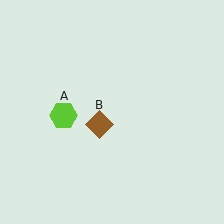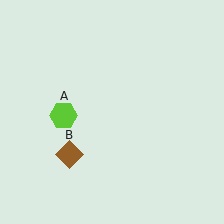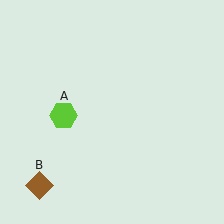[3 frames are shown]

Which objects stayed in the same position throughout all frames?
Lime hexagon (object A) remained stationary.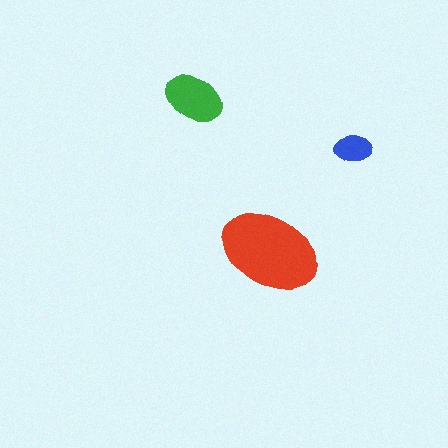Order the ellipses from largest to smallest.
the red one, the green one, the blue one.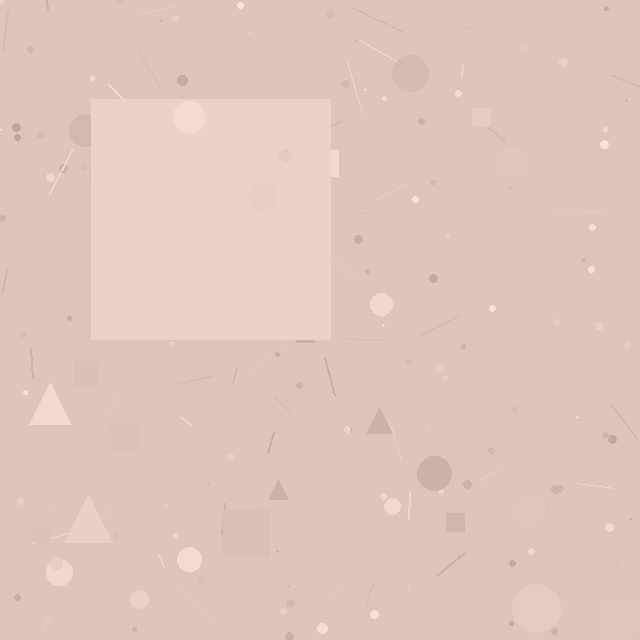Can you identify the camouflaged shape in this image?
The camouflaged shape is a square.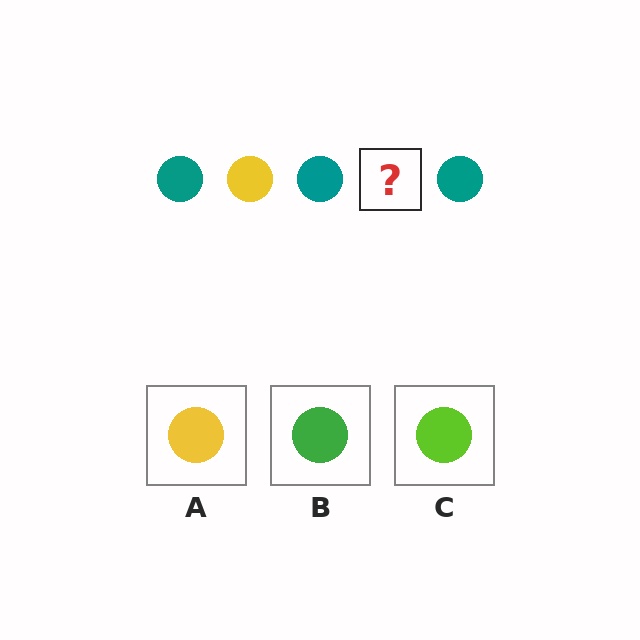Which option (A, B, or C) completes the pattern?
A.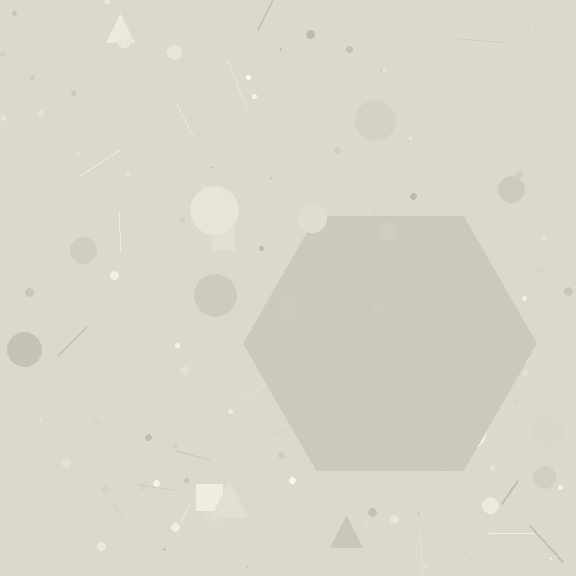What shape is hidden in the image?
A hexagon is hidden in the image.